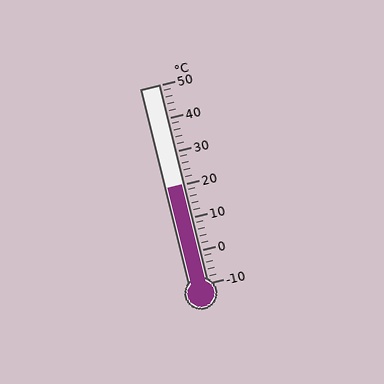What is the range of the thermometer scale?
The thermometer scale ranges from -10°C to 50°C.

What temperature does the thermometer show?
The thermometer shows approximately 20°C.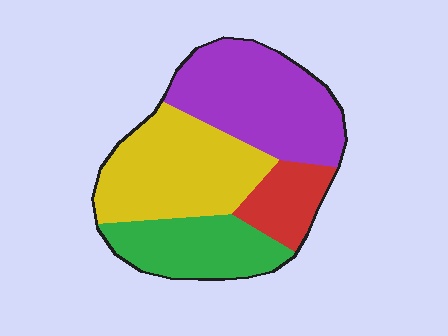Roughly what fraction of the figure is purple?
Purple takes up about one third (1/3) of the figure.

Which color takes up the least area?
Red, at roughly 10%.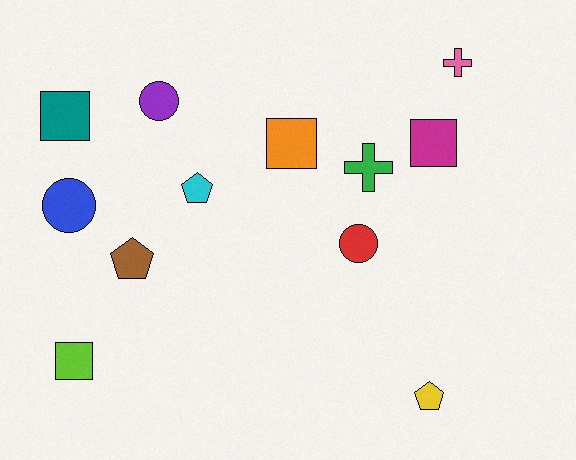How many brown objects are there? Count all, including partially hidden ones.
There is 1 brown object.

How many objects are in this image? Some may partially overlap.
There are 12 objects.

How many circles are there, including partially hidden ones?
There are 3 circles.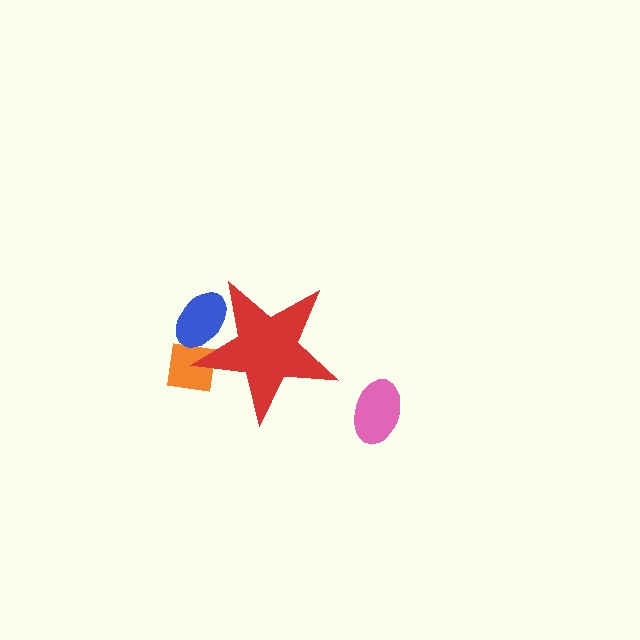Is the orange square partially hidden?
Yes, the orange square is partially hidden behind the red star.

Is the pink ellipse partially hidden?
No, the pink ellipse is fully visible.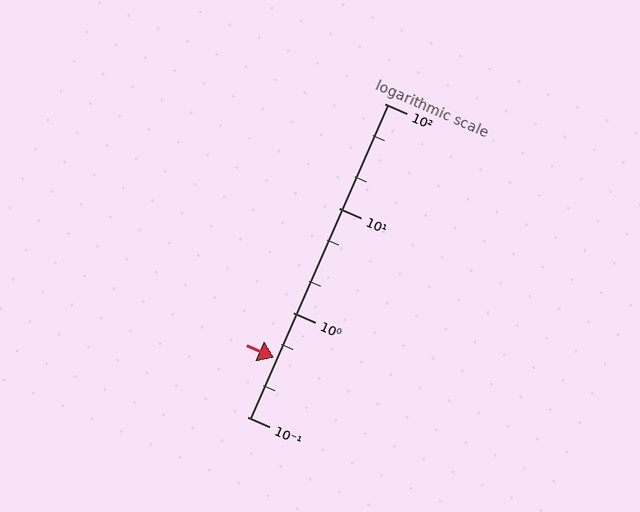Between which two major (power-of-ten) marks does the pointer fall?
The pointer is between 0.1 and 1.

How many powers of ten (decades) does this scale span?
The scale spans 3 decades, from 0.1 to 100.